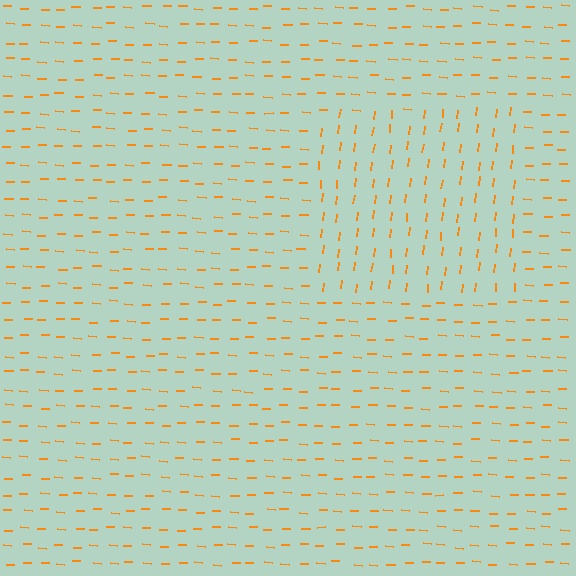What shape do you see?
I see a rectangle.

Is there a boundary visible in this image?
Yes, there is a texture boundary formed by a change in line orientation.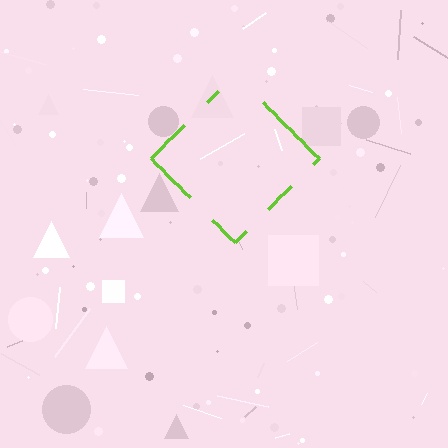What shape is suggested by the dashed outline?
The dashed outline suggests a diamond.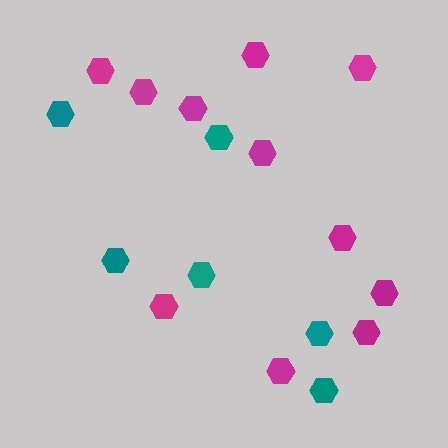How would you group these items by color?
There are 2 groups: one group of magenta hexagons (11) and one group of teal hexagons (6).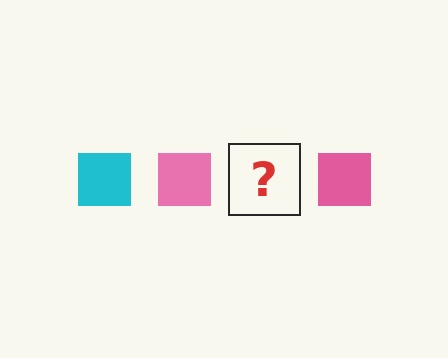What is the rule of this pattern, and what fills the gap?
The rule is that the pattern cycles through cyan, pink squares. The gap should be filled with a cyan square.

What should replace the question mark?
The question mark should be replaced with a cyan square.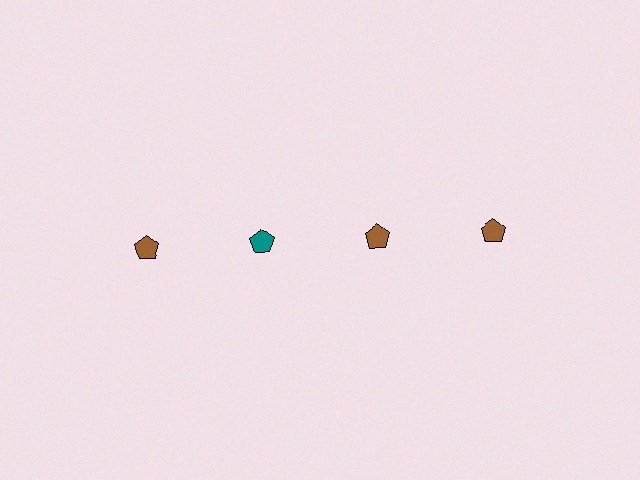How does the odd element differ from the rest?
It has a different color: teal instead of brown.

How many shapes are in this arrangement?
There are 4 shapes arranged in a grid pattern.